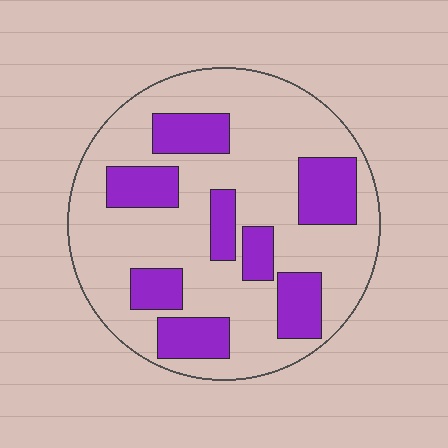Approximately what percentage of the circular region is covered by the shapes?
Approximately 30%.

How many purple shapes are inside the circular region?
8.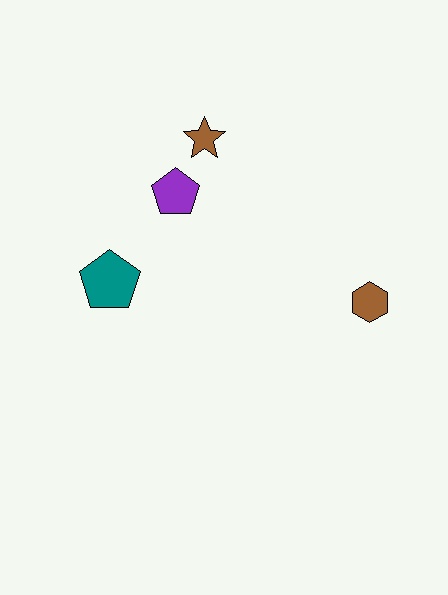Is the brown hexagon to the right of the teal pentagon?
Yes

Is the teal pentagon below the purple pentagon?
Yes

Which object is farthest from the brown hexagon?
The teal pentagon is farthest from the brown hexagon.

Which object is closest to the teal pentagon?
The purple pentagon is closest to the teal pentagon.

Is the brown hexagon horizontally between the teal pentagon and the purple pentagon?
No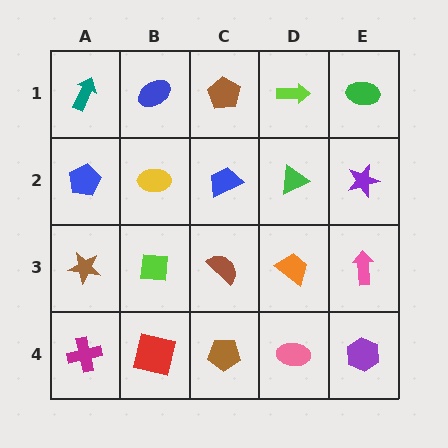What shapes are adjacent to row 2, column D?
A lime arrow (row 1, column D), an orange trapezoid (row 3, column D), a blue trapezoid (row 2, column C), a purple star (row 2, column E).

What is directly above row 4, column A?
A brown star.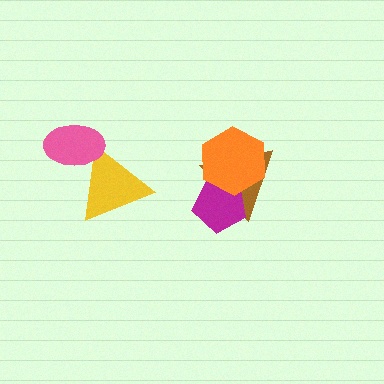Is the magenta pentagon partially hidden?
Yes, it is partially covered by another shape.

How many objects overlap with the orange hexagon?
2 objects overlap with the orange hexagon.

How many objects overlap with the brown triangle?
2 objects overlap with the brown triangle.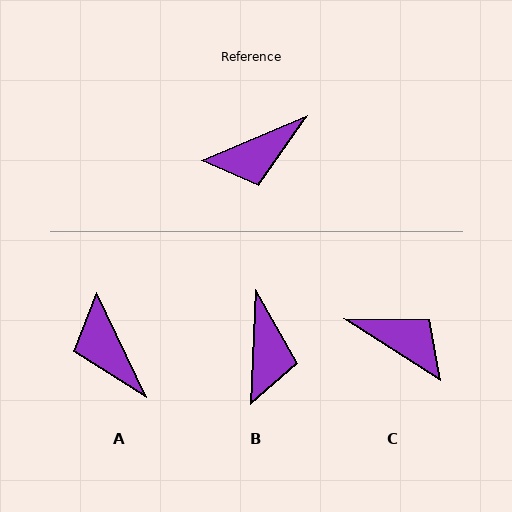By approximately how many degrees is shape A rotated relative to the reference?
Approximately 88 degrees clockwise.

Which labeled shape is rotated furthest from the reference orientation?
C, about 124 degrees away.